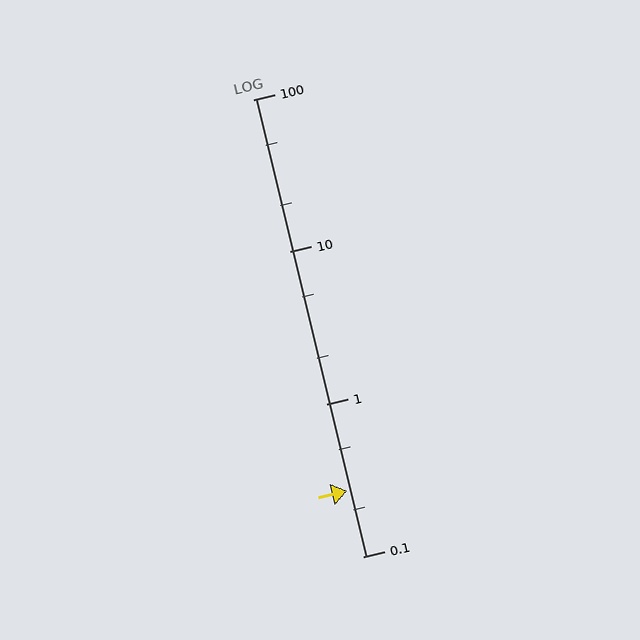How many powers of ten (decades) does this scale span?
The scale spans 3 decades, from 0.1 to 100.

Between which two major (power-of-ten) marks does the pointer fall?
The pointer is between 0.1 and 1.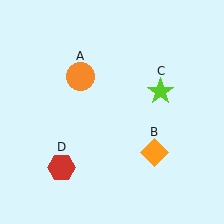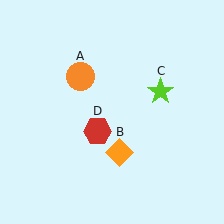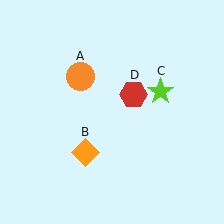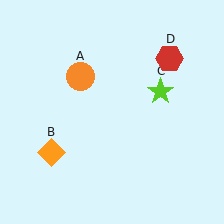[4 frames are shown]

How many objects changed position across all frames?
2 objects changed position: orange diamond (object B), red hexagon (object D).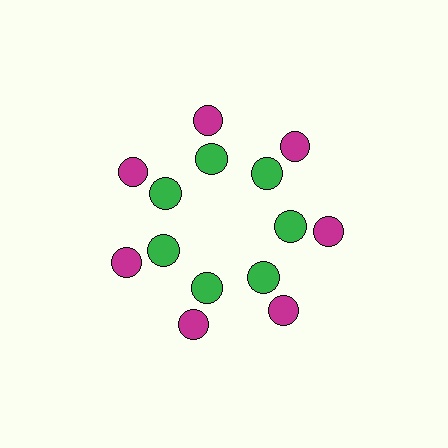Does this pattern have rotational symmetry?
Yes, this pattern has 7-fold rotational symmetry. It looks the same after rotating 51 degrees around the center.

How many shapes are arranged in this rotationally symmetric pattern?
There are 14 shapes, arranged in 7 groups of 2.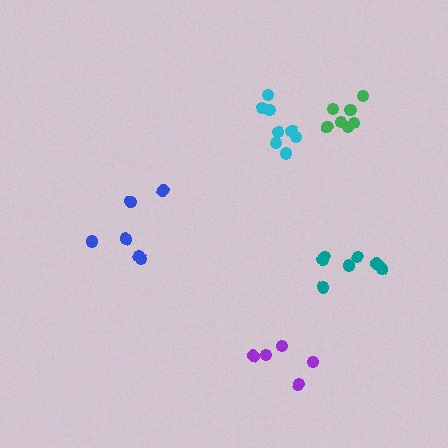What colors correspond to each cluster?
The clusters are colored: purple, cyan, blue, teal, green.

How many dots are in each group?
Group 1: 5 dots, Group 2: 8 dots, Group 3: 6 dots, Group 4: 7 dots, Group 5: 7 dots (33 total).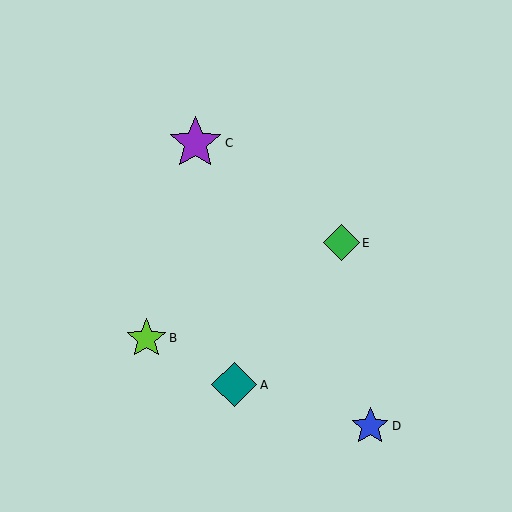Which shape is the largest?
The purple star (labeled C) is the largest.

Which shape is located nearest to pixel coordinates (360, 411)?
The blue star (labeled D) at (370, 426) is nearest to that location.